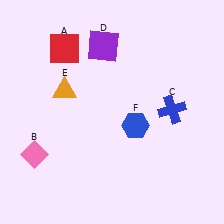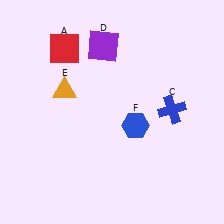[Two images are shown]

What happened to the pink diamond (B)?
The pink diamond (B) was removed in Image 2. It was in the bottom-left area of Image 1.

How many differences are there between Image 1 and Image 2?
There is 1 difference between the two images.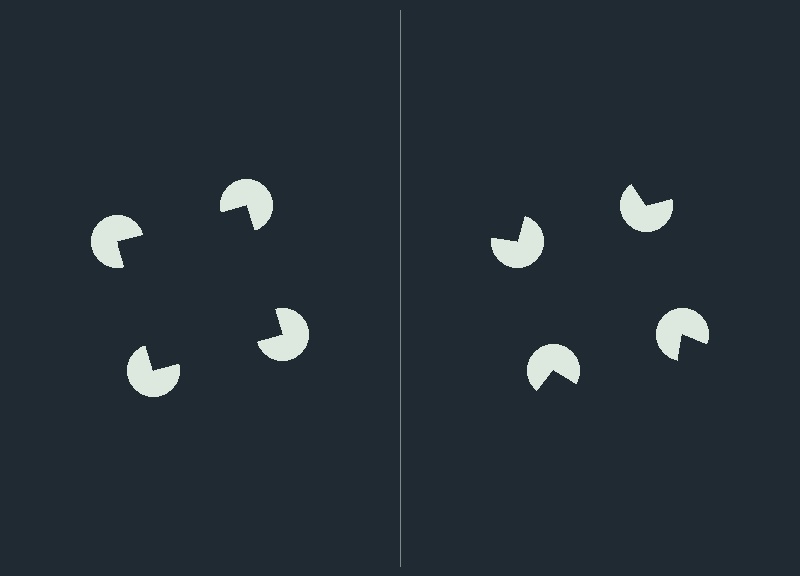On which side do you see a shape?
An illusory square appears on the left side. On the right side the wedge cuts are rotated, so no coherent shape forms.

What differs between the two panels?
The pac-man discs are positioned identically on both sides; only the wedge orientations differ. On the left they align to a square; on the right they are misaligned.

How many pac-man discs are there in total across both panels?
8 — 4 on each side.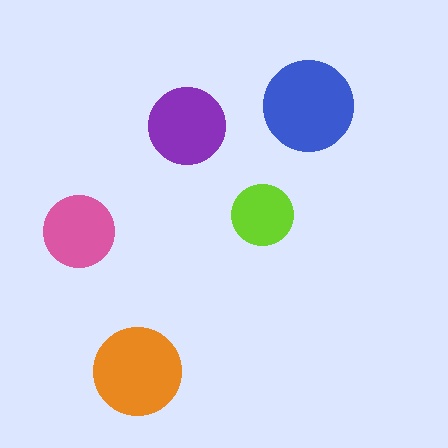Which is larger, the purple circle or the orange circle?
The orange one.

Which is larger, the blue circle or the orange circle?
The blue one.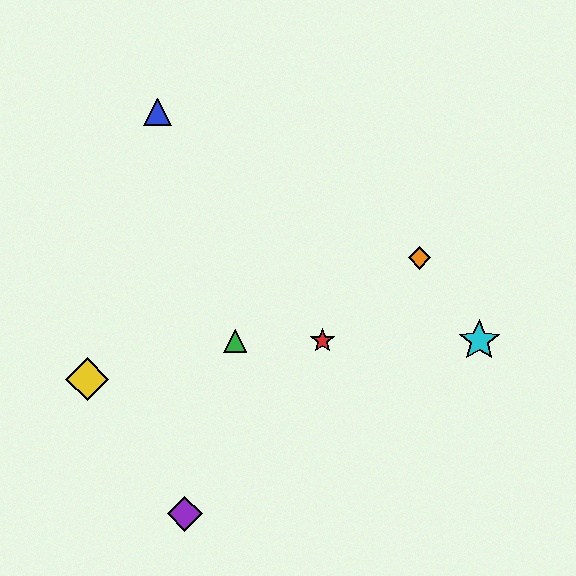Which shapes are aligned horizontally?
The red star, the green triangle, the cyan star are aligned horizontally.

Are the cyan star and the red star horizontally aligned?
Yes, both are at y≈341.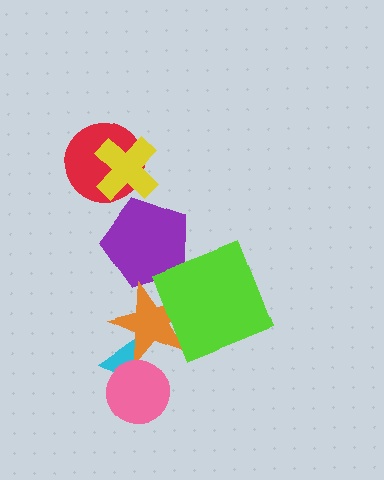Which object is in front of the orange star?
The lime square is in front of the orange star.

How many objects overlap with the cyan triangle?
2 objects overlap with the cyan triangle.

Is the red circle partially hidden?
Yes, it is partially covered by another shape.